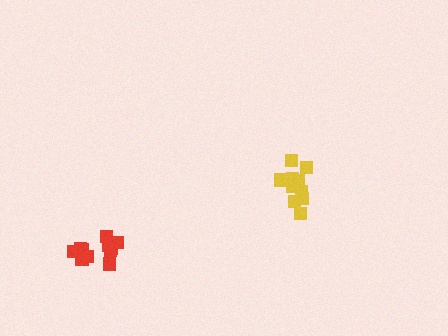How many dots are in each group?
Group 1: 11 dots, Group 2: 11 dots (22 total).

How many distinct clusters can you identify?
There are 2 distinct clusters.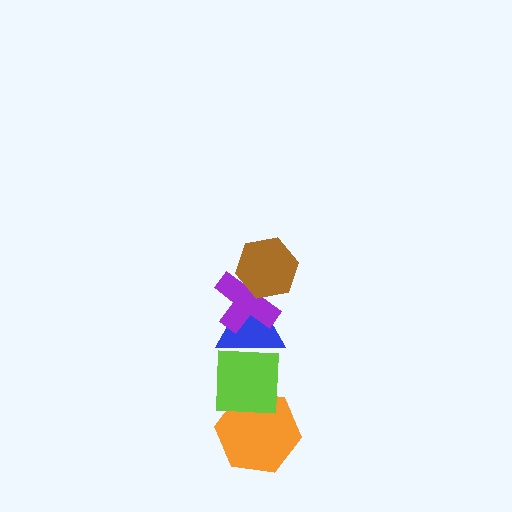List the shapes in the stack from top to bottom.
From top to bottom: the brown hexagon, the purple cross, the blue triangle, the lime square, the orange hexagon.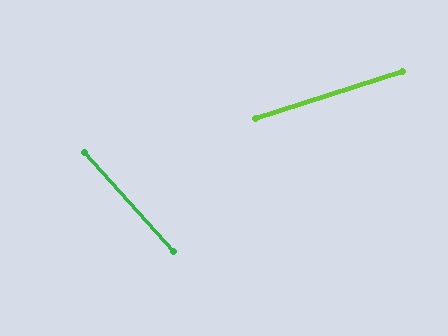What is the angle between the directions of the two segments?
Approximately 66 degrees.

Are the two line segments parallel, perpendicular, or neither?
Neither parallel nor perpendicular — they differ by about 66°.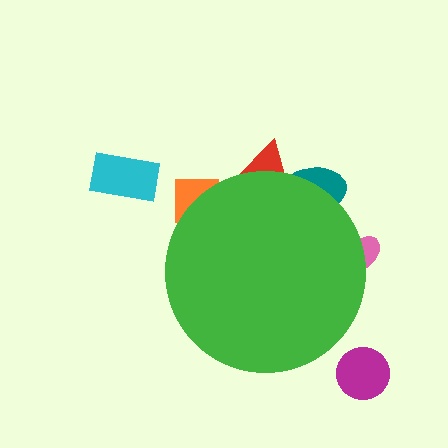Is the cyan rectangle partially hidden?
No, the cyan rectangle is fully visible.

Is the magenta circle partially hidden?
No, the magenta circle is fully visible.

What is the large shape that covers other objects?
A green circle.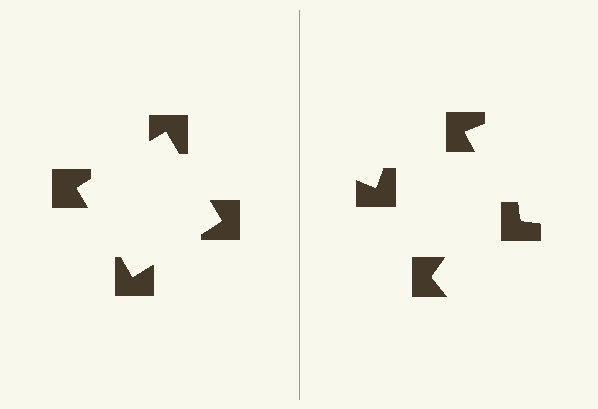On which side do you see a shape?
An illusory square appears on the left side. On the right side the wedge cuts are rotated, so no coherent shape forms.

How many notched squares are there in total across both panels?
8 — 4 on each side.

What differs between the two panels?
The notched squares are positioned identically on both sides; only the wedge orientations differ. On the left they align to a square; on the right they are misaligned.